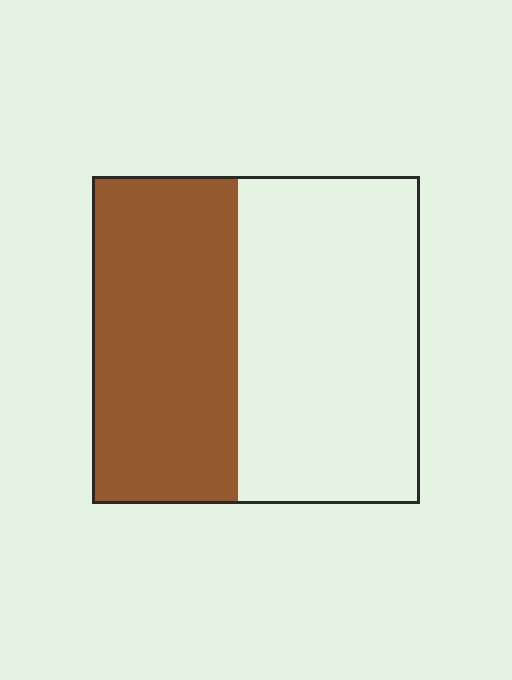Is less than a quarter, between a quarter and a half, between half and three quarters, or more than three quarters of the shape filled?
Between a quarter and a half.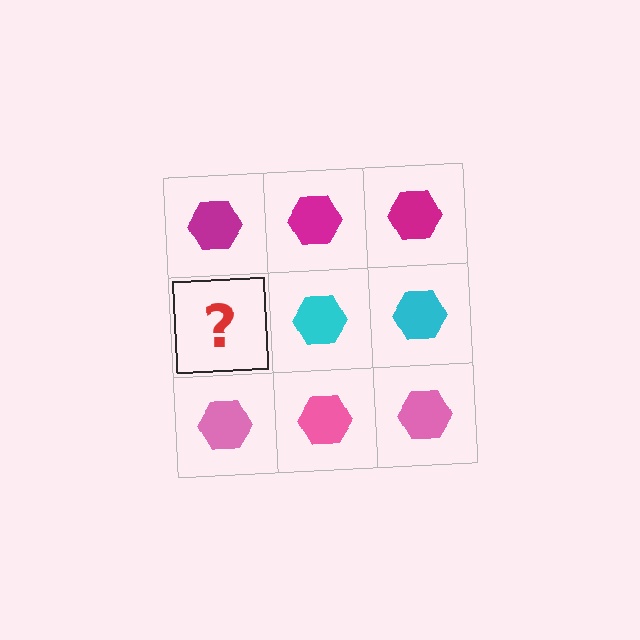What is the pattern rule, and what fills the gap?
The rule is that each row has a consistent color. The gap should be filled with a cyan hexagon.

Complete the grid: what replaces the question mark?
The question mark should be replaced with a cyan hexagon.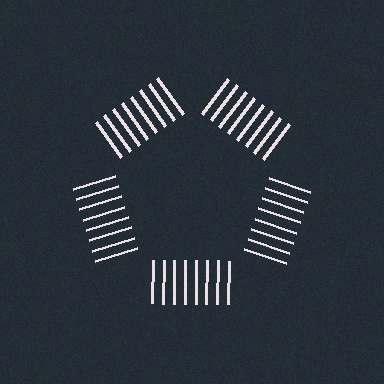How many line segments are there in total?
40 — 8 along each of the 5 edges.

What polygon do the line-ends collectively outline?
An illusory pentagon — the line segments terminate on its edges but no continuous stroke is drawn.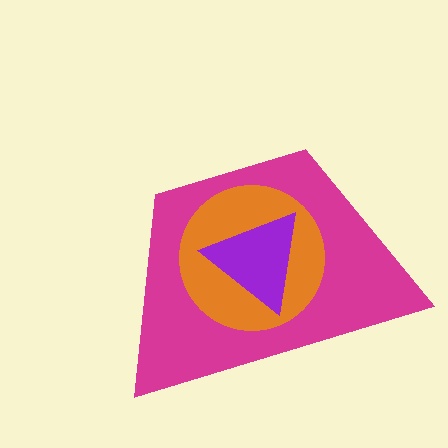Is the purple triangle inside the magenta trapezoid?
Yes.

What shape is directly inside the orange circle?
The purple triangle.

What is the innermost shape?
The purple triangle.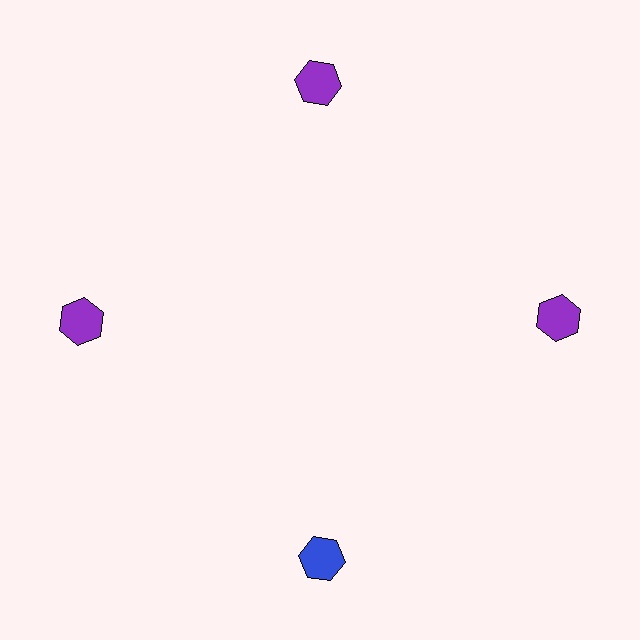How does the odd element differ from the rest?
It has a different color: blue instead of purple.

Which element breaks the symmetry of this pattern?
The blue hexagon at roughly the 6 o'clock position breaks the symmetry. All other shapes are purple hexagons.